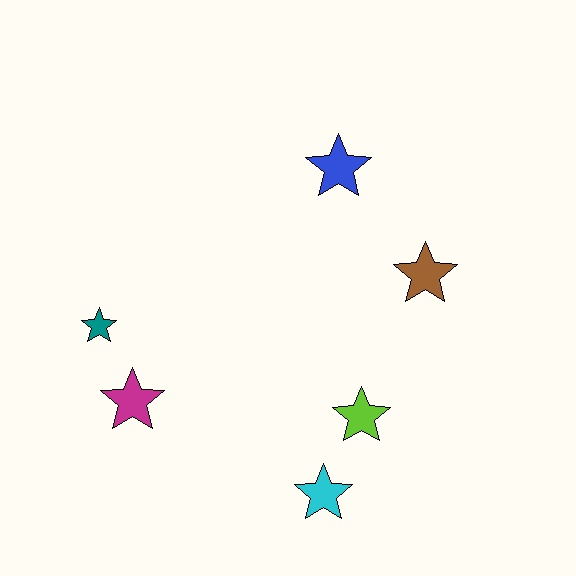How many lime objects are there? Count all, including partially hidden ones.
There is 1 lime object.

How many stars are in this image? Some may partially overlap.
There are 6 stars.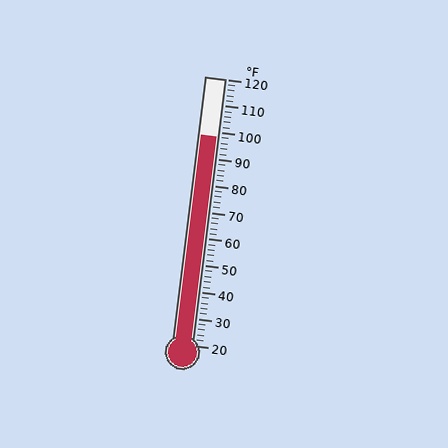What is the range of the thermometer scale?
The thermometer scale ranges from 20°F to 120°F.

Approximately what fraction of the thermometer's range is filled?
The thermometer is filled to approximately 80% of its range.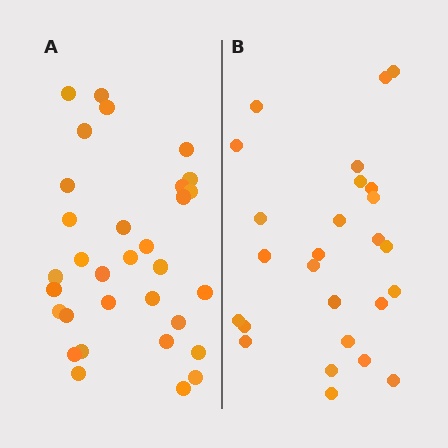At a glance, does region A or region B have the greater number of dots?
Region A (the left region) has more dots.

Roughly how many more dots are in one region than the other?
Region A has about 6 more dots than region B.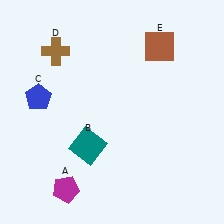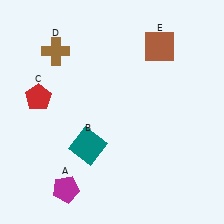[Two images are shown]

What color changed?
The pentagon (C) changed from blue in Image 1 to red in Image 2.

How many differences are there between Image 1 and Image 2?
There is 1 difference between the two images.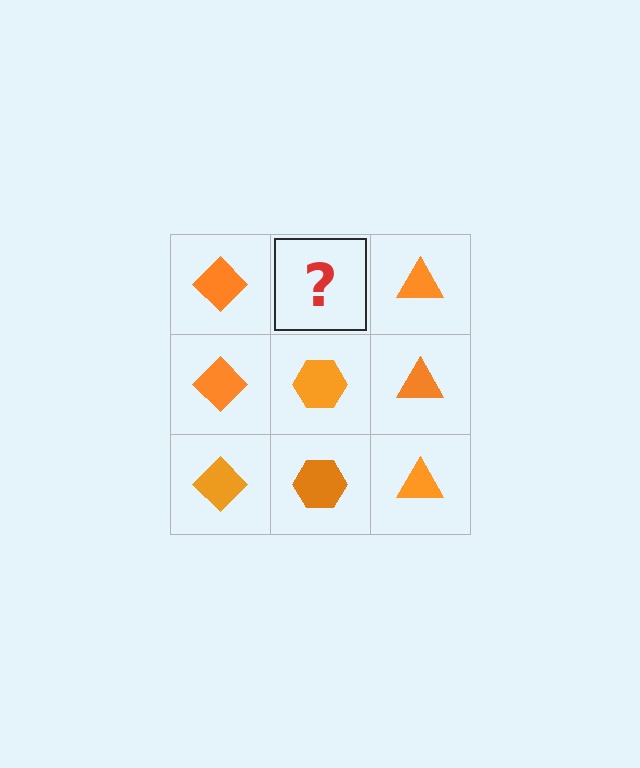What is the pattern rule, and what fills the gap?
The rule is that each column has a consistent shape. The gap should be filled with an orange hexagon.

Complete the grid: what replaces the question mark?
The question mark should be replaced with an orange hexagon.